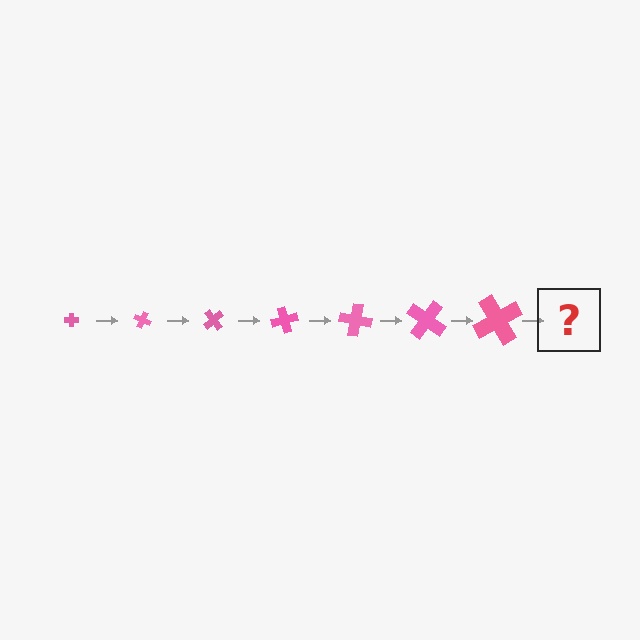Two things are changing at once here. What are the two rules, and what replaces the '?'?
The two rules are that the cross grows larger each step and it rotates 25 degrees each step. The '?' should be a cross, larger than the previous one and rotated 175 degrees from the start.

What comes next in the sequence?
The next element should be a cross, larger than the previous one and rotated 175 degrees from the start.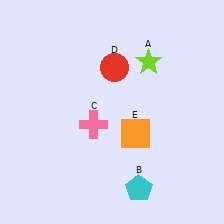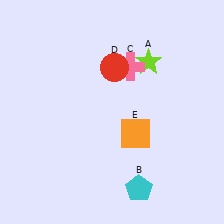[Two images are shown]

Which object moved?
The pink cross (C) moved up.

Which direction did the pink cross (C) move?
The pink cross (C) moved up.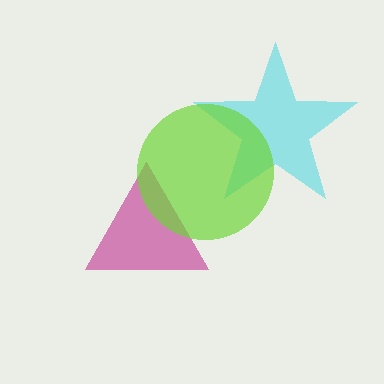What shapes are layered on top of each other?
The layered shapes are: a magenta triangle, a cyan star, a lime circle.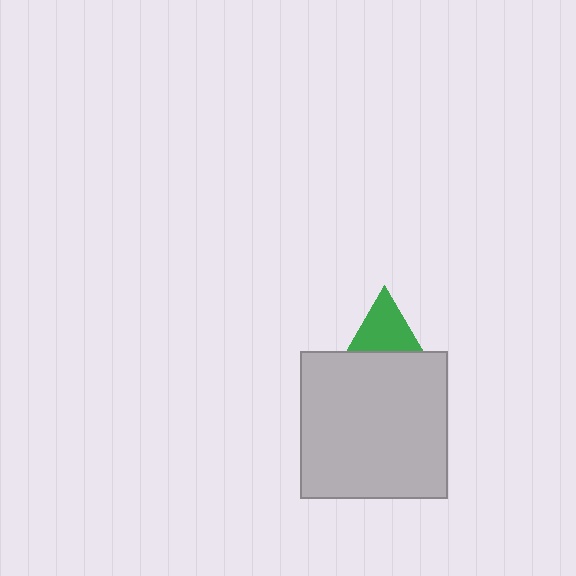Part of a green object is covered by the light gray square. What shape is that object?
It is a triangle.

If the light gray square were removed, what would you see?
You would see the complete green triangle.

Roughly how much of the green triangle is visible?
A small part of it is visible (roughly 41%).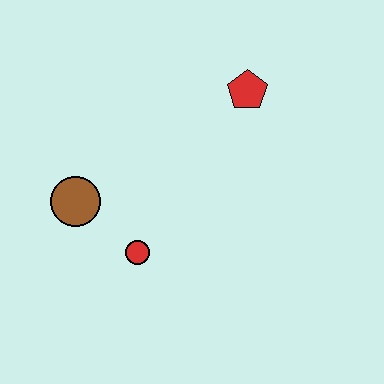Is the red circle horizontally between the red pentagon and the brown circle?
Yes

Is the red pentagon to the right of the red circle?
Yes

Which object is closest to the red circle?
The brown circle is closest to the red circle.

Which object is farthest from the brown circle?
The red pentagon is farthest from the brown circle.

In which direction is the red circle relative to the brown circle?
The red circle is to the right of the brown circle.